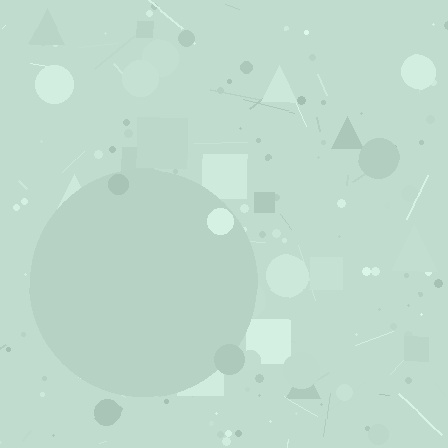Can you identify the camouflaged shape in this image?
The camouflaged shape is a circle.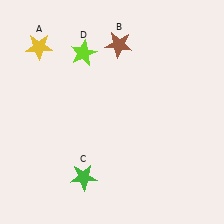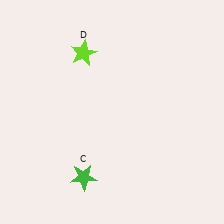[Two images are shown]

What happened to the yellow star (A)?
The yellow star (A) was removed in Image 2. It was in the top-left area of Image 1.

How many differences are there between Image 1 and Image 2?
There are 2 differences between the two images.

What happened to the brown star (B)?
The brown star (B) was removed in Image 2. It was in the top-right area of Image 1.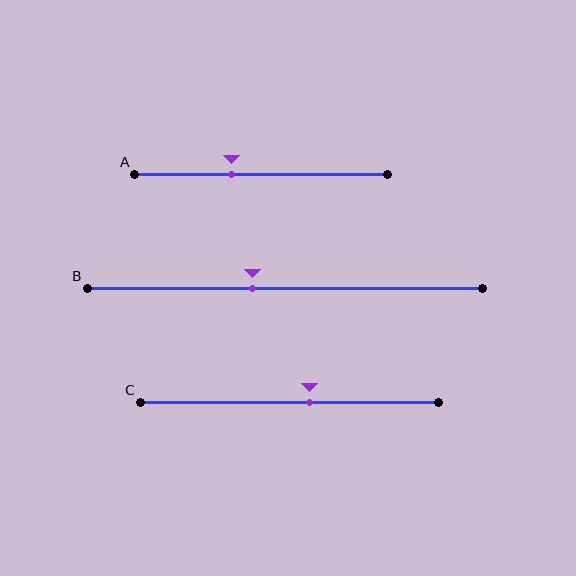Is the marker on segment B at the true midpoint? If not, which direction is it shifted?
No, the marker on segment B is shifted to the left by about 8% of the segment length.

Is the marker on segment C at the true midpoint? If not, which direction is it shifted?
No, the marker on segment C is shifted to the right by about 7% of the segment length.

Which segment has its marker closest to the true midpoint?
Segment C has its marker closest to the true midpoint.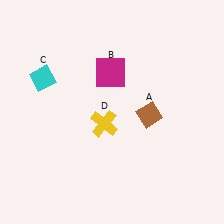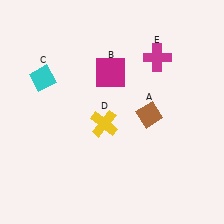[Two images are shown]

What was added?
A magenta cross (E) was added in Image 2.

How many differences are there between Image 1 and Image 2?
There is 1 difference between the two images.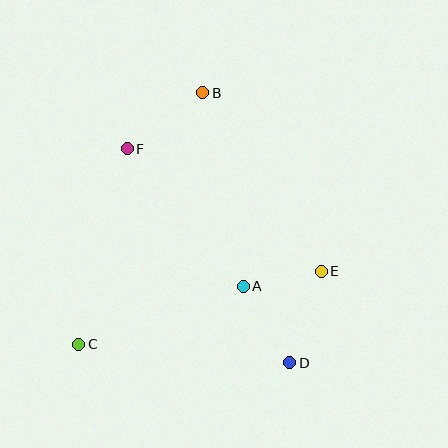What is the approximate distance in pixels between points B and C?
The distance between B and C is approximately 280 pixels.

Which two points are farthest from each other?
Points B and D are farthest from each other.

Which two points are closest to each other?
Points A and E are closest to each other.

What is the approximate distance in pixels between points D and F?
The distance between D and F is approximately 269 pixels.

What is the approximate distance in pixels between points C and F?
The distance between C and F is approximately 202 pixels.